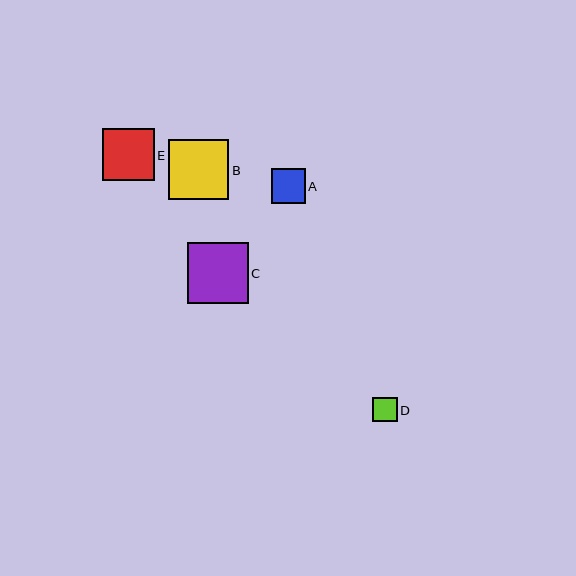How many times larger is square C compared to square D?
Square C is approximately 2.5 times the size of square D.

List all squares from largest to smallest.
From largest to smallest: C, B, E, A, D.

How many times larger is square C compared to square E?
Square C is approximately 1.2 times the size of square E.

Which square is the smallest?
Square D is the smallest with a size of approximately 24 pixels.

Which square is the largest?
Square C is the largest with a size of approximately 61 pixels.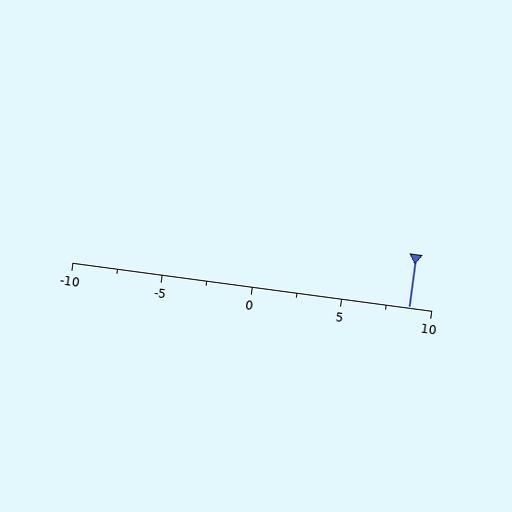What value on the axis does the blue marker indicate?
The marker indicates approximately 8.8.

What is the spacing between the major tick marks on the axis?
The major ticks are spaced 5 apart.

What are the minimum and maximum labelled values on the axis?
The axis runs from -10 to 10.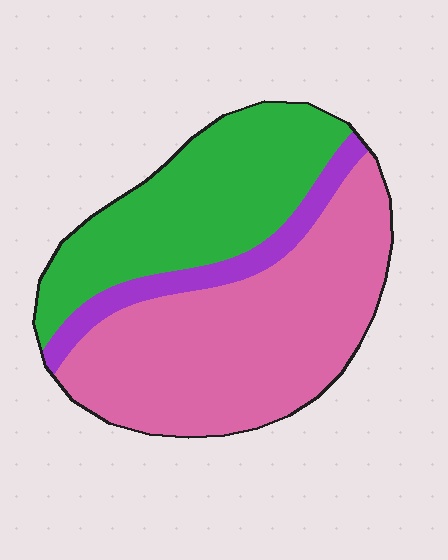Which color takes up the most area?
Pink, at roughly 55%.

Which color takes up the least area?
Purple, at roughly 10%.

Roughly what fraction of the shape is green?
Green covers 36% of the shape.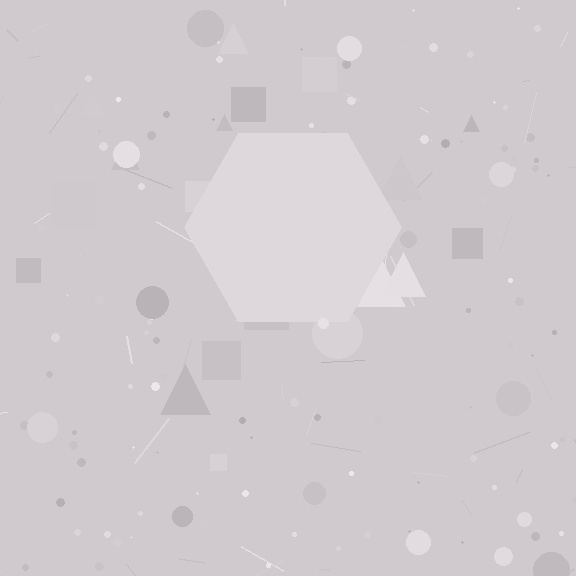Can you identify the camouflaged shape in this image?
The camouflaged shape is a hexagon.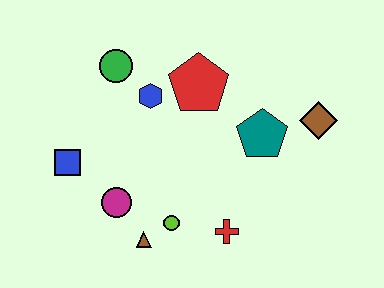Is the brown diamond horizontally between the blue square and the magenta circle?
No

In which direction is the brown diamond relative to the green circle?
The brown diamond is to the right of the green circle.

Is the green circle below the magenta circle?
No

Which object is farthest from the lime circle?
The brown diamond is farthest from the lime circle.